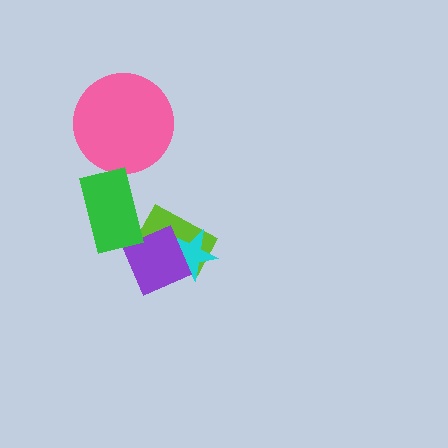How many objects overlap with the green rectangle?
0 objects overlap with the green rectangle.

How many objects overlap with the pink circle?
0 objects overlap with the pink circle.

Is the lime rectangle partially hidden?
Yes, it is partially covered by another shape.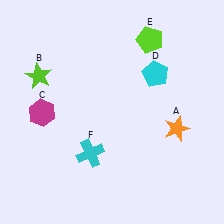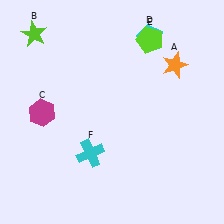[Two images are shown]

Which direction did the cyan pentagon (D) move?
The cyan pentagon (D) moved up.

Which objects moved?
The objects that moved are: the orange star (A), the lime star (B), the cyan pentagon (D).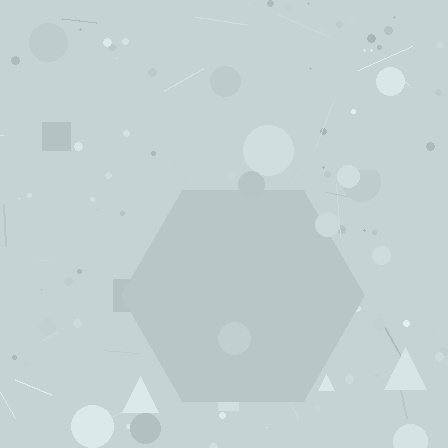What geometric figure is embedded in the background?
A hexagon is embedded in the background.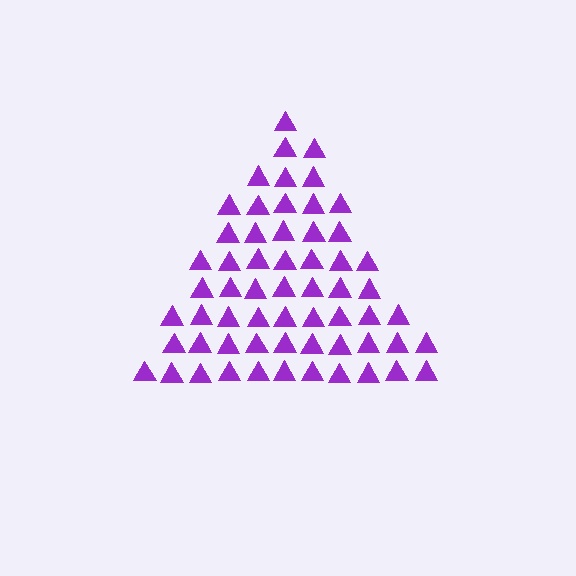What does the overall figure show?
The overall figure shows a triangle.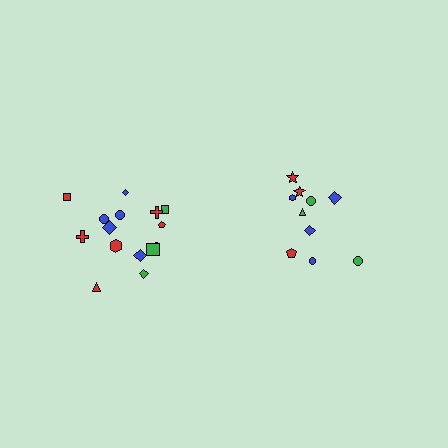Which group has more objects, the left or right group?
The left group.